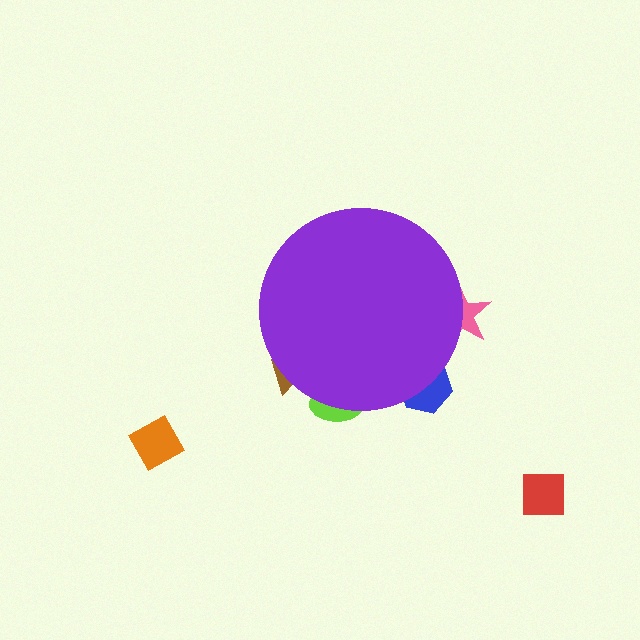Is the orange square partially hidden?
No, the orange square is fully visible.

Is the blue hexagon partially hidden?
Yes, the blue hexagon is partially hidden behind the purple circle.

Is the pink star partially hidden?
Yes, the pink star is partially hidden behind the purple circle.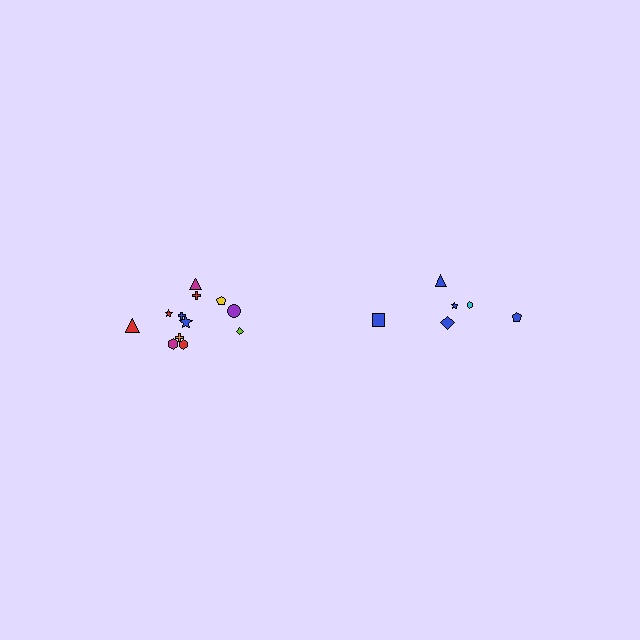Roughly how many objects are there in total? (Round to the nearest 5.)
Roughly 20 objects in total.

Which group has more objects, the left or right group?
The left group.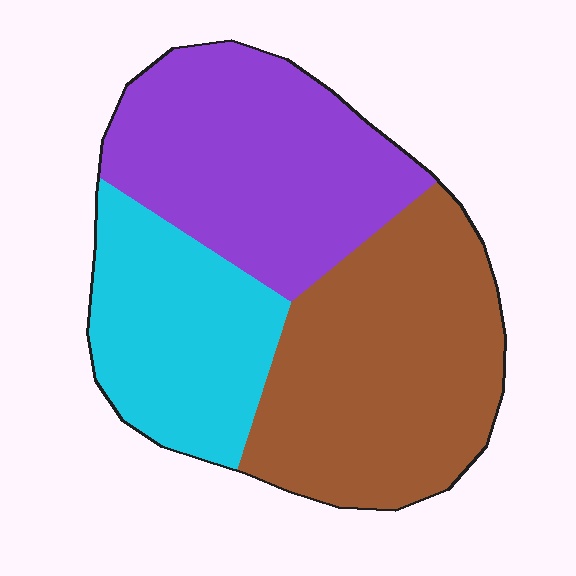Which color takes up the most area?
Brown, at roughly 40%.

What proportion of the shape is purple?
Purple covers 35% of the shape.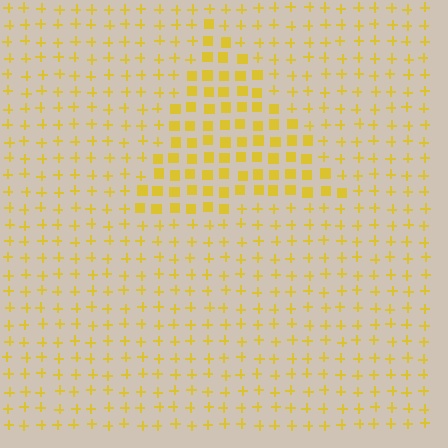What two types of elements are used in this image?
The image uses squares inside the triangle region and plus signs outside it.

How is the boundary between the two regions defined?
The boundary is defined by a change in element shape: squares inside vs. plus signs outside. All elements share the same color and spacing.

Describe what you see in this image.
The image is filled with small yellow elements arranged in a uniform grid. A triangle-shaped region contains squares, while the surrounding area contains plus signs. The boundary is defined purely by the change in element shape.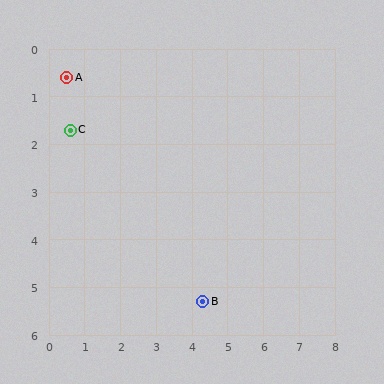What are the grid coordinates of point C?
Point C is at approximately (0.6, 1.7).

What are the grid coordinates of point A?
Point A is at approximately (0.5, 0.6).